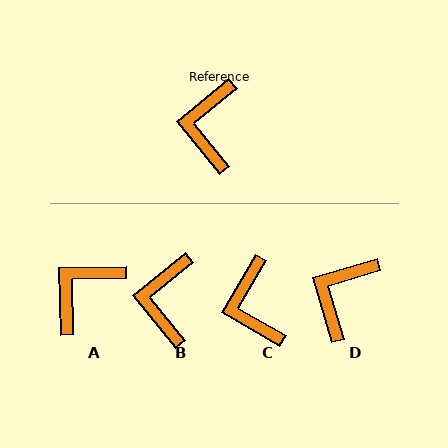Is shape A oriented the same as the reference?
No, it is off by about 38 degrees.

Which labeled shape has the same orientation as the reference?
B.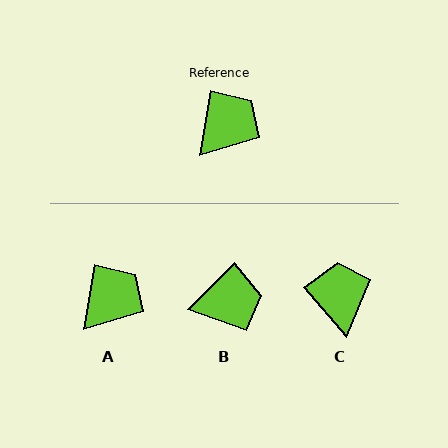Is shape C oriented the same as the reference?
No, it is off by about 50 degrees.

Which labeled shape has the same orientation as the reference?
A.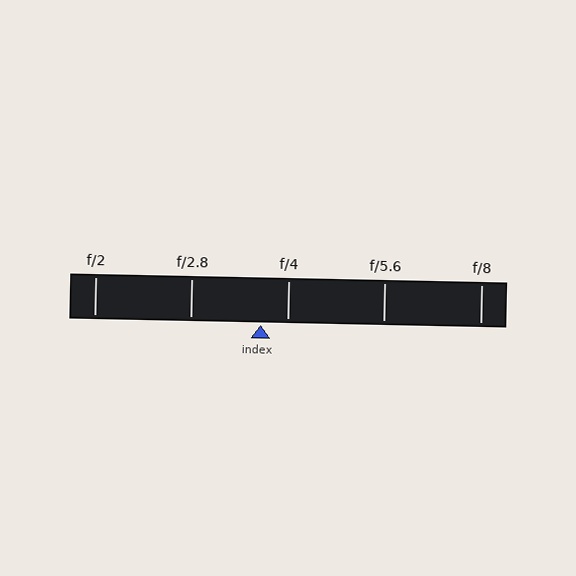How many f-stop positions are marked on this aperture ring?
There are 5 f-stop positions marked.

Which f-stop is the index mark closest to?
The index mark is closest to f/4.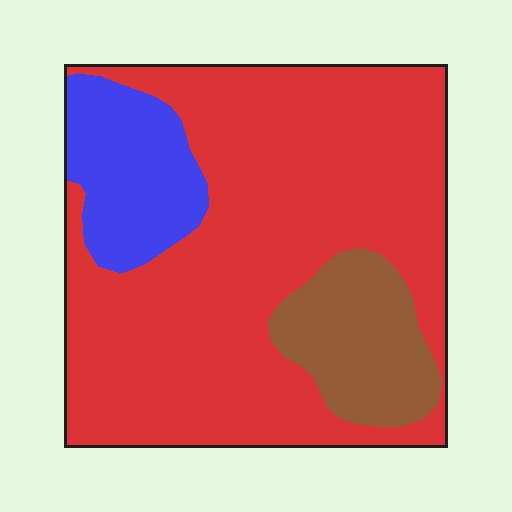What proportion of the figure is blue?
Blue covers 14% of the figure.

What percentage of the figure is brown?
Brown covers about 15% of the figure.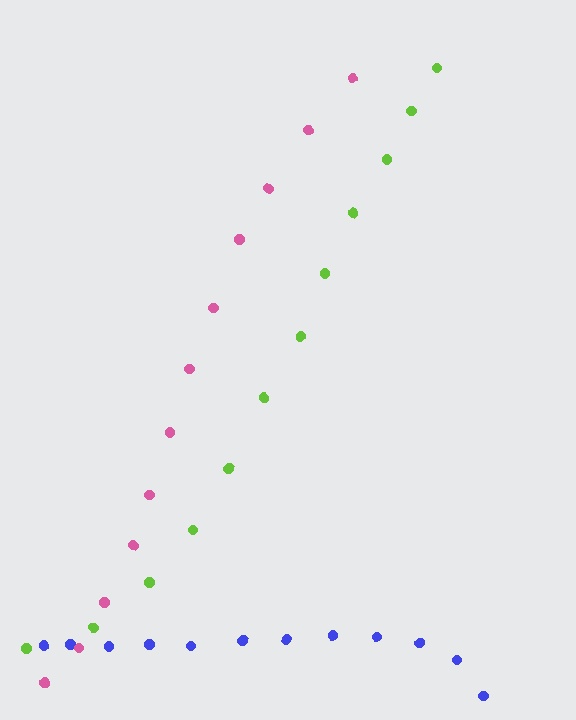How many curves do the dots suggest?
There are 3 distinct paths.